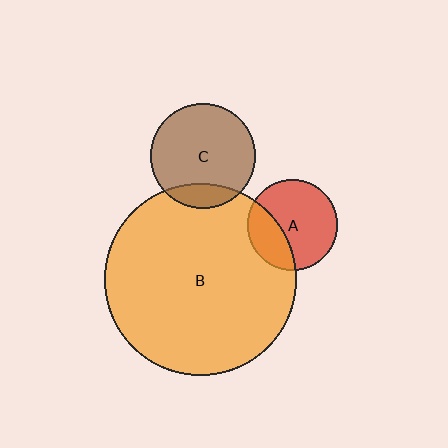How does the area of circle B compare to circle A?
Approximately 4.5 times.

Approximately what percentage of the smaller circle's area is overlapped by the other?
Approximately 30%.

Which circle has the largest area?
Circle B (orange).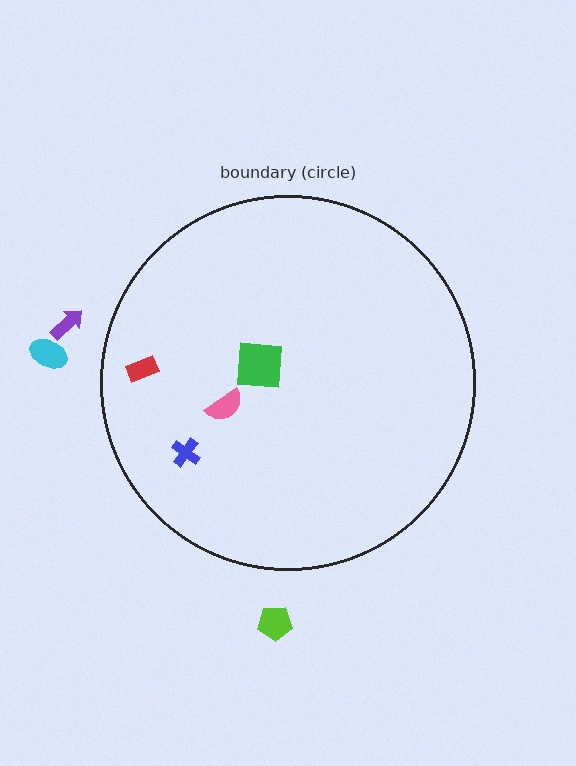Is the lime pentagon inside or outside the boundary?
Outside.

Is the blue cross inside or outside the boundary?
Inside.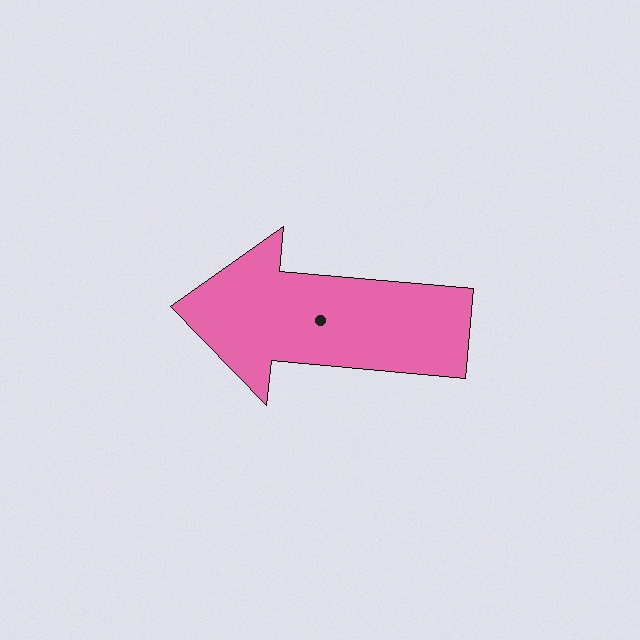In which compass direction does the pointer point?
West.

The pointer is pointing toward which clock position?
Roughly 9 o'clock.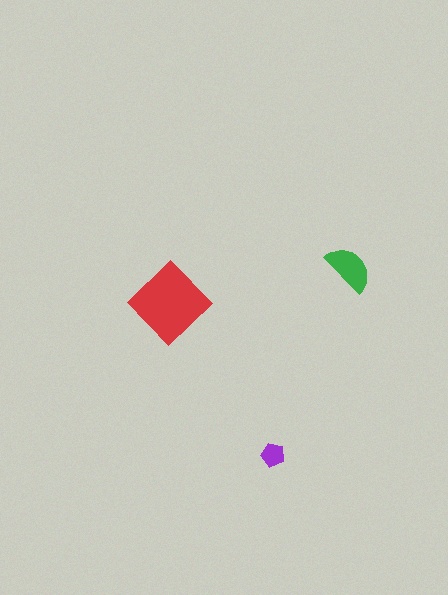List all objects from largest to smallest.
The red diamond, the green semicircle, the purple pentagon.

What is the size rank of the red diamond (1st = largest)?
1st.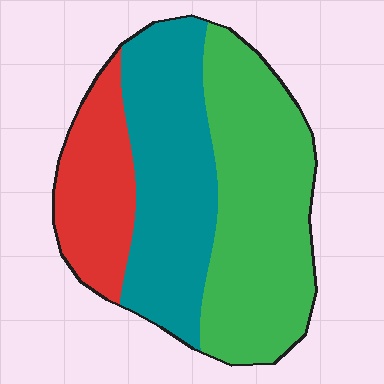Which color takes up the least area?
Red, at roughly 20%.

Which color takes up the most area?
Green, at roughly 45%.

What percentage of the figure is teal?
Teal takes up about three eighths (3/8) of the figure.